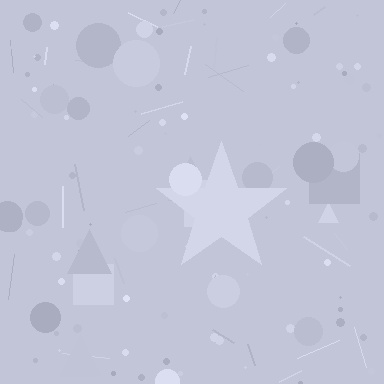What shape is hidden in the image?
A star is hidden in the image.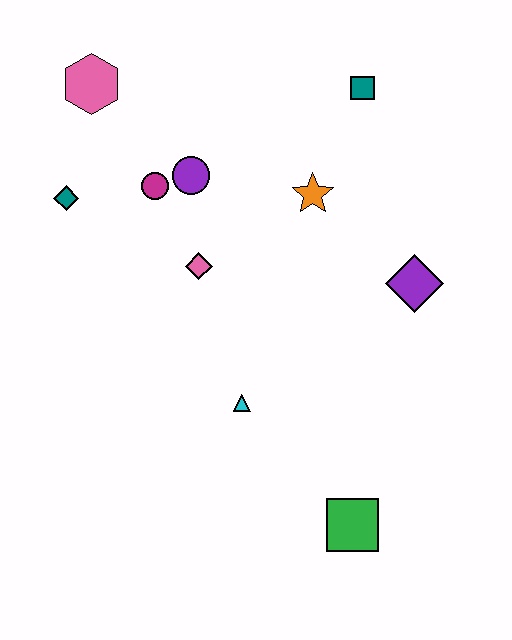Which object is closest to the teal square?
The orange star is closest to the teal square.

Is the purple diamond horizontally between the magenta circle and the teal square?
No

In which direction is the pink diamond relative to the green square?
The pink diamond is above the green square.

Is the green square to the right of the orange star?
Yes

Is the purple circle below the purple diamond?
No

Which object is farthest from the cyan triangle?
The pink hexagon is farthest from the cyan triangle.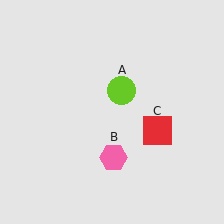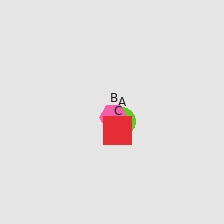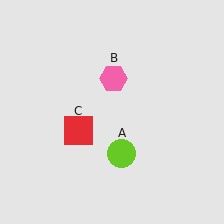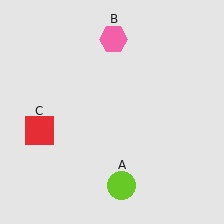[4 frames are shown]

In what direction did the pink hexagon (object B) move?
The pink hexagon (object B) moved up.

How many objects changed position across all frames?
3 objects changed position: lime circle (object A), pink hexagon (object B), red square (object C).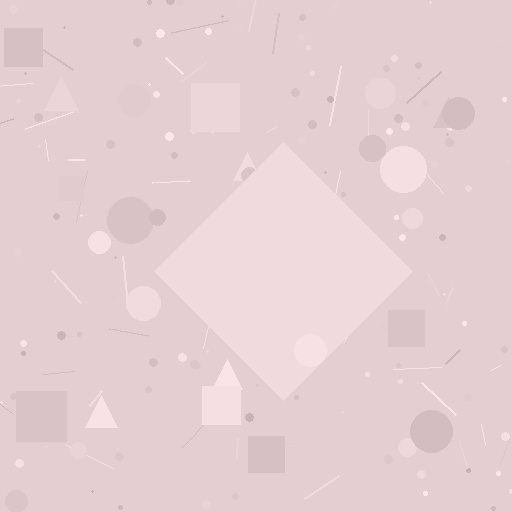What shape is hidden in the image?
A diamond is hidden in the image.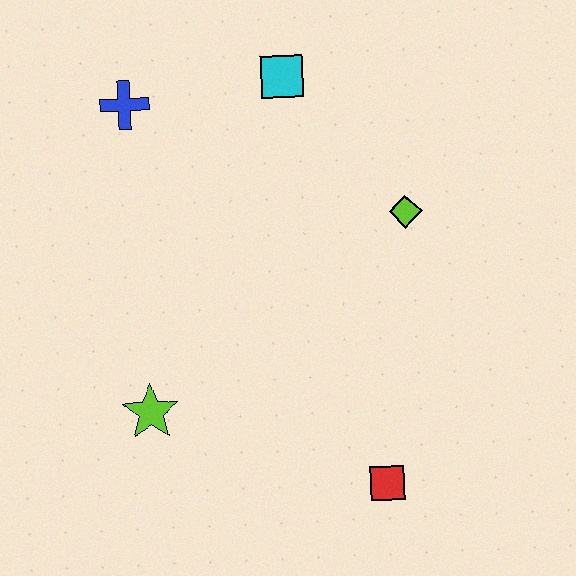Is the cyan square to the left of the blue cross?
No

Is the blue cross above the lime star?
Yes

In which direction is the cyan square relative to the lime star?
The cyan square is above the lime star.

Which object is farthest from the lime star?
The cyan square is farthest from the lime star.